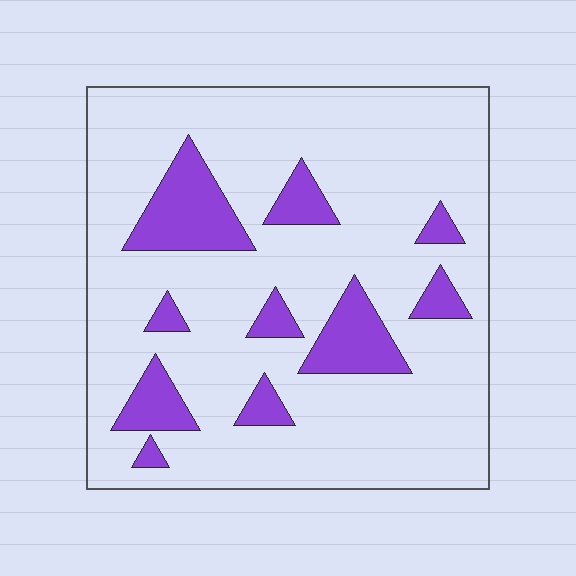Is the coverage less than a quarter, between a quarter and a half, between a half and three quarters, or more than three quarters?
Less than a quarter.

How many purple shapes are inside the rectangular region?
10.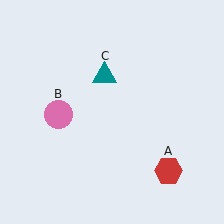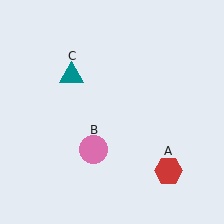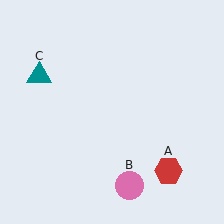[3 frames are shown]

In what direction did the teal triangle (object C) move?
The teal triangle (object C) moved left.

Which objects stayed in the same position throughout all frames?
Red hexagon (object A) remained stationary.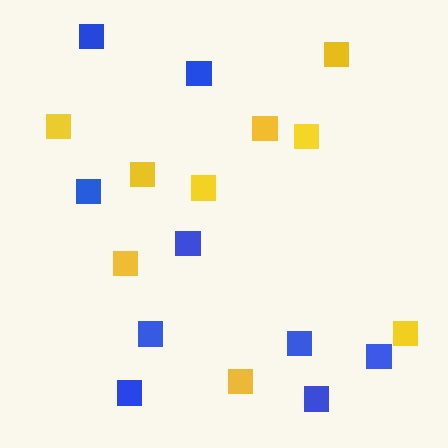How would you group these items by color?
There are 2 groups: one group of blue squares (9) and one group of yellow squares (9).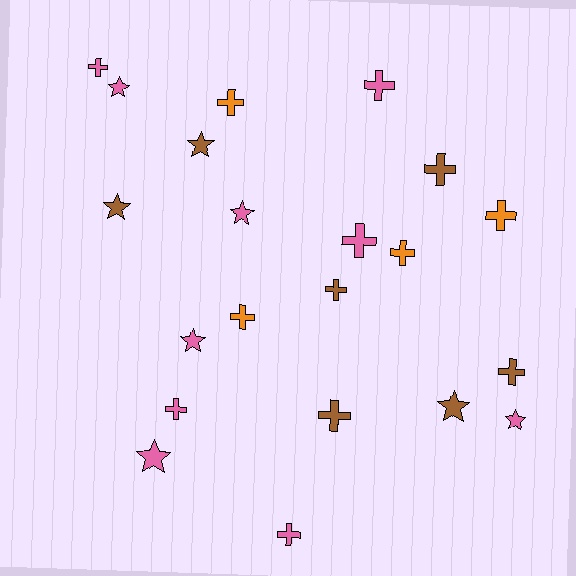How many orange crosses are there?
There are 4 orange crosses.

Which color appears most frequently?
Pink, with 10 objects.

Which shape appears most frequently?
Cross, with 13 objects.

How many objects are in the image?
There are 21 objects.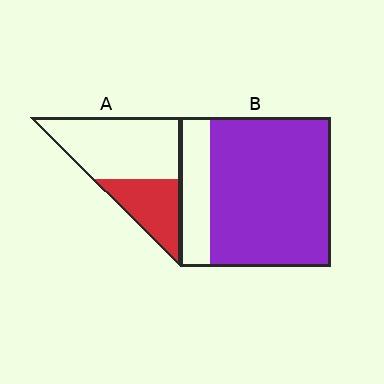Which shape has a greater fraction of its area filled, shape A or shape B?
Shape B.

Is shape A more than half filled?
No.